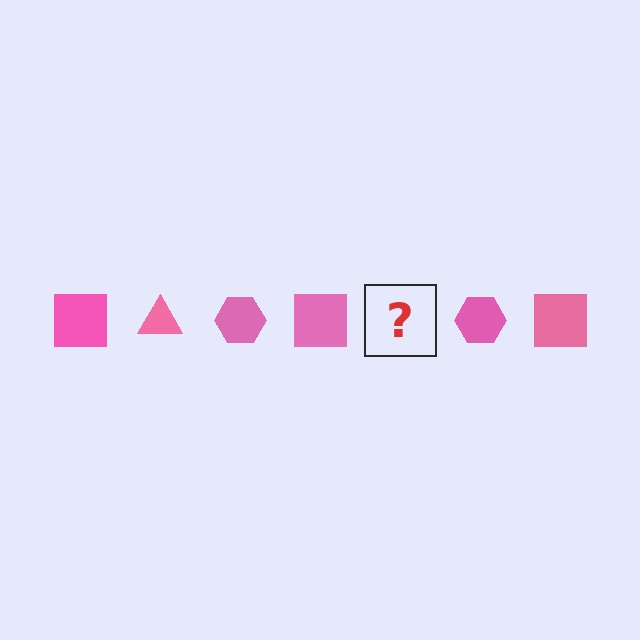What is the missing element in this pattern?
The missing element is a pink triangle.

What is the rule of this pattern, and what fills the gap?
The rule is that the pattern cycles through square, triangle, hexagon shapes in pink. The gap should be filled with a pink triangle.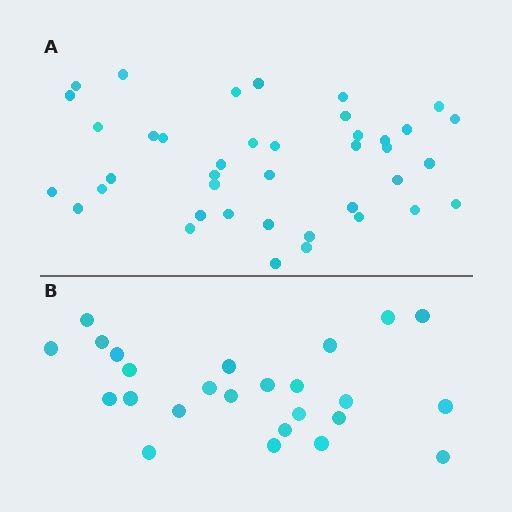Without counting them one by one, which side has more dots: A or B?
Region A (the top region) has more dots.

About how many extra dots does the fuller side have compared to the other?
Region A has approximately 15 more dots than region B.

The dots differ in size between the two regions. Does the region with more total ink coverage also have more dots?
No. Region B has more total ink coverage because its dots are larger, but region A actually contains more individual dots. Total area can be misleading — the number of items is what matters here.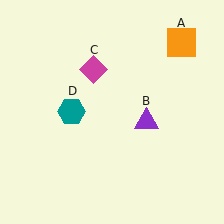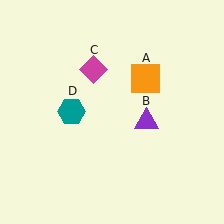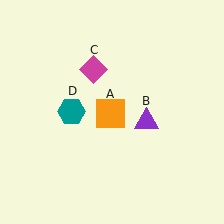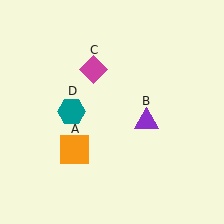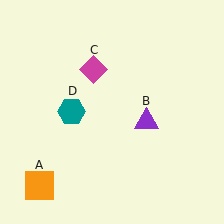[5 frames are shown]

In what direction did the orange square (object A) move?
The orange square (object A) moved down and to the left.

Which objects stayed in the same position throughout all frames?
Purple triangle (object B) and magenta diamond (object C) and teal hexagon (object D) remained stationary.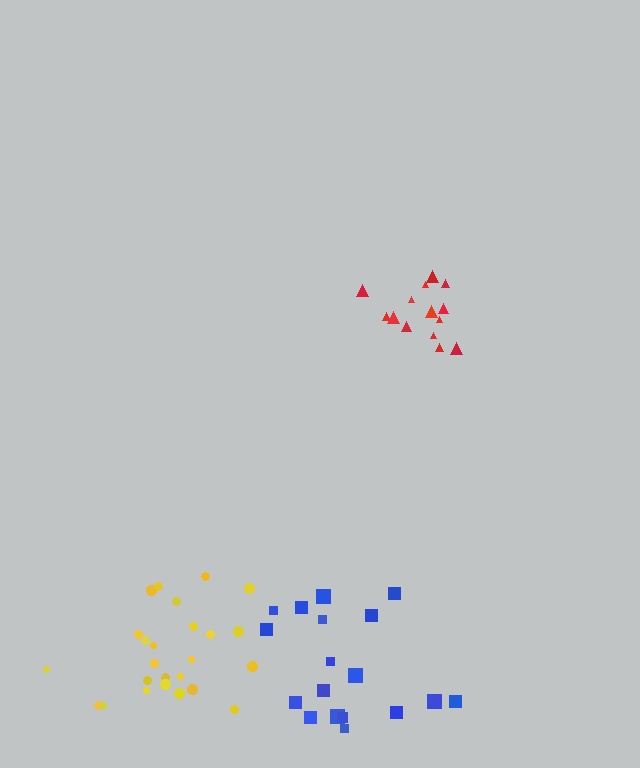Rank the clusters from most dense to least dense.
yellow, red, blue.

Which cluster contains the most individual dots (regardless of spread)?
Yellow (25).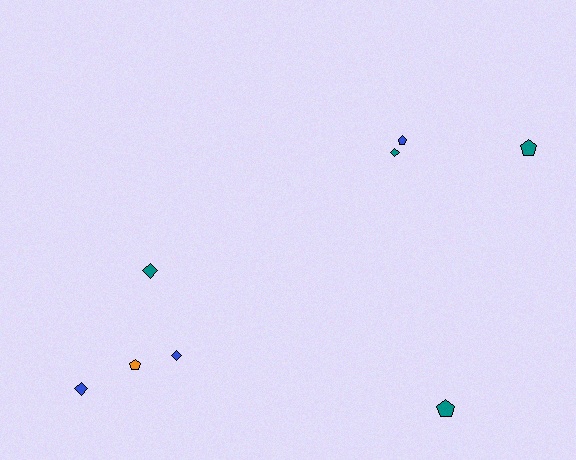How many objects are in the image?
There are 8 objects.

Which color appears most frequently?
Teal, with 4 objects.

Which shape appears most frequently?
Diamond, with 4 objects.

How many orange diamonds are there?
There are no orange diamonds.